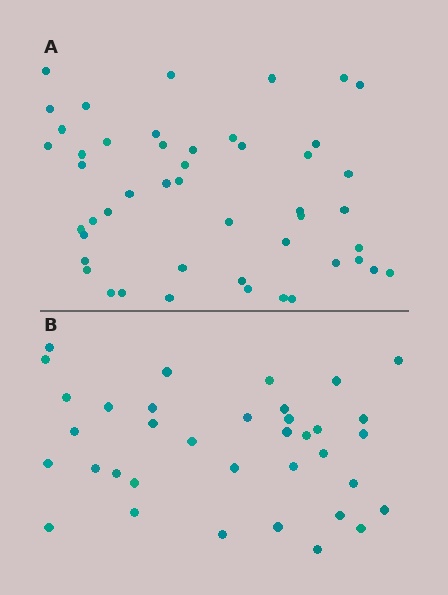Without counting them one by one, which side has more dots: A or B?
Region A (the top region) has more dots.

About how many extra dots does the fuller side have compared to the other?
Region A has roughly 12 or so more dots than region B.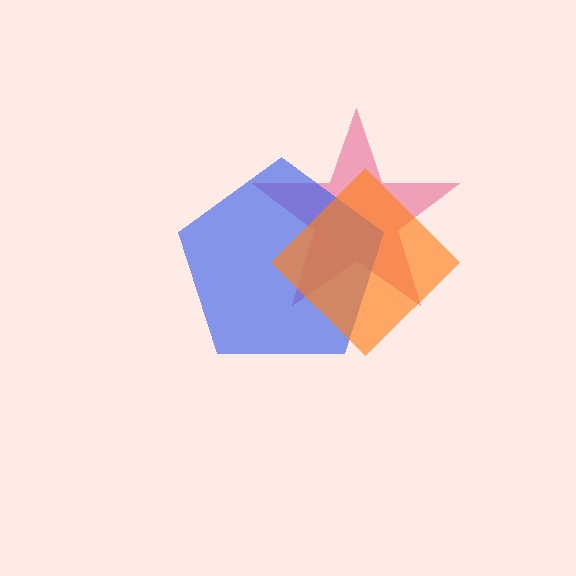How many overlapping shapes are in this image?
There are 3 overlapping shapes in the image.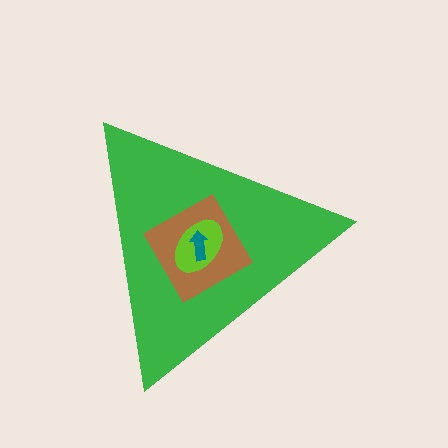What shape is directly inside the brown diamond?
The lime ellipse.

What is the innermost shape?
The teal arrow.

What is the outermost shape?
The green triangle.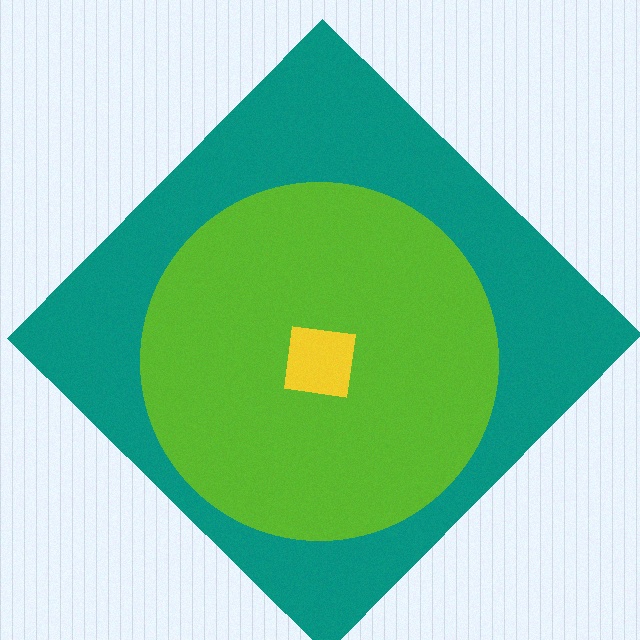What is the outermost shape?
The teal diamond.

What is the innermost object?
The yellow square.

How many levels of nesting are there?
3.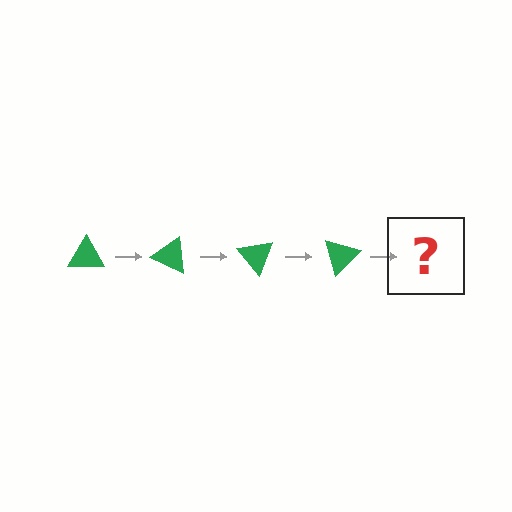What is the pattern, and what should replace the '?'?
The pattern is that the triangle rotates 25 degrees each step. The '?' should be a green triangle rotated 100 degrees.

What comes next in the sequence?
The next element should be a green triangle rotated 100 degrees.